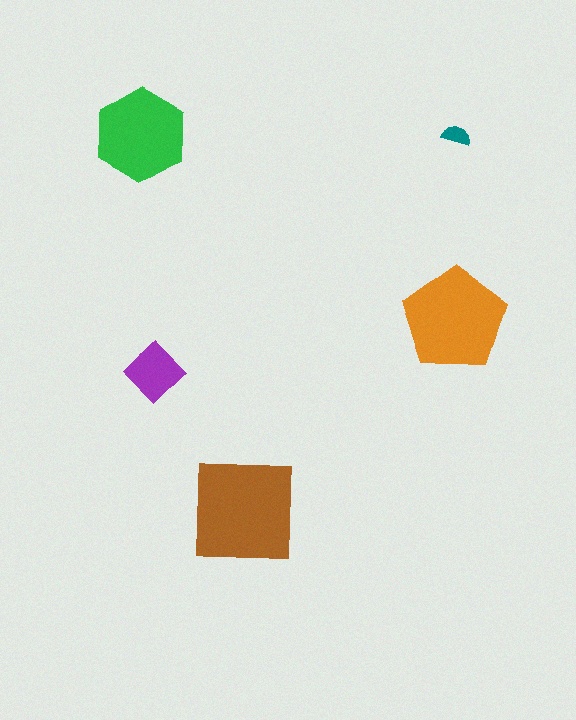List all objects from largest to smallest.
The brown square, the orange pentagon, the green hexagon, the purple diamond, the teal semicircle.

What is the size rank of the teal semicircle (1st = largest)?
5th.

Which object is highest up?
The teal semicircle is topmost.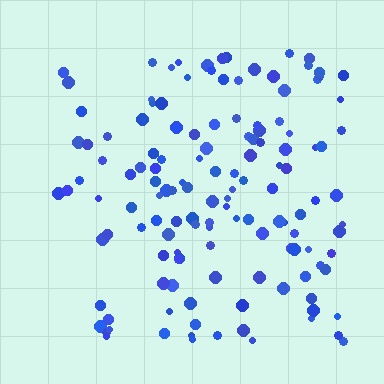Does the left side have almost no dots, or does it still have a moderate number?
Still a moderate number, just noticeably fewer than the right.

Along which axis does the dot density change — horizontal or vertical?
Horizontal.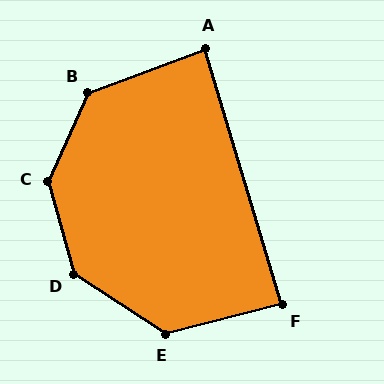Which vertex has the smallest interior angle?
A, at approximately 86 degrees.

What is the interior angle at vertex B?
Approximately 134 degrees (obtuse).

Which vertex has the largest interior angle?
C, at approximately 141 degrees.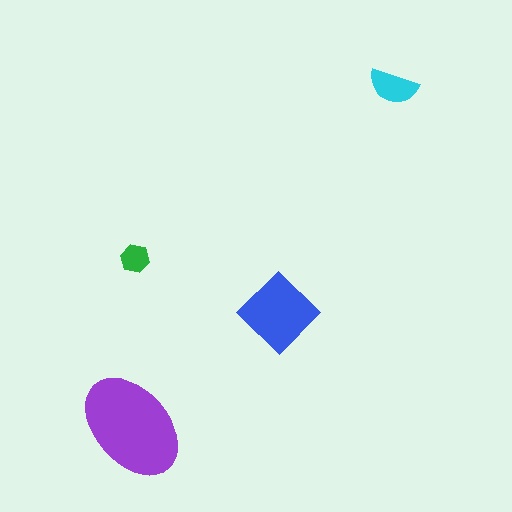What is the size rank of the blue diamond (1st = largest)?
2nd.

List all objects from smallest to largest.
The green hexagon, the cyan semicircle, the blue diamond, the purple ellipse.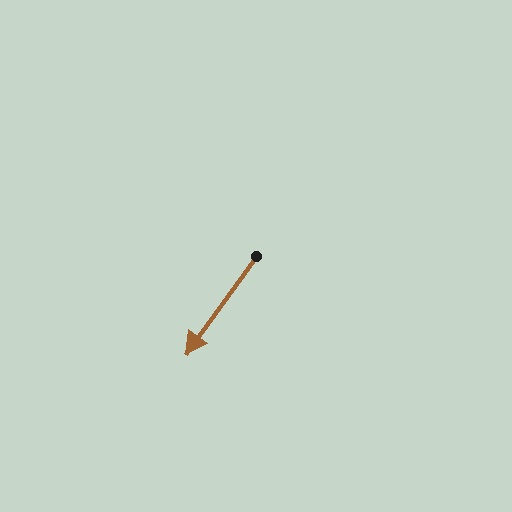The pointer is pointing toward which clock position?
Roughly 7 o'clock.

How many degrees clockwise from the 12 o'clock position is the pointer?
Approximately 216 degrees.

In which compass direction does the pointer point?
Southwest.